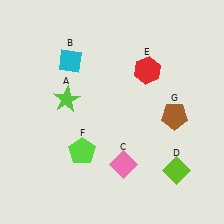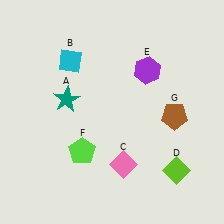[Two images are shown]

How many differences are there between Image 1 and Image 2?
There are 2 differences between the two images.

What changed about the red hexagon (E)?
In Image 1, E is red. In Image 2, it changed to purple.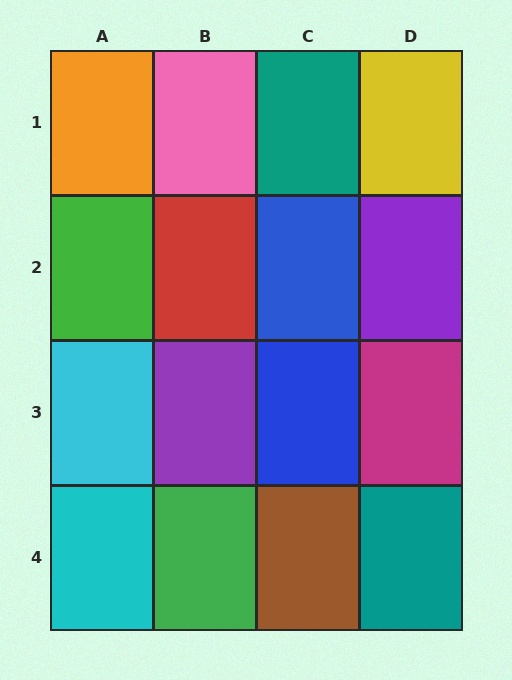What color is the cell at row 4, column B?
Green.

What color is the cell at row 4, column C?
Brown.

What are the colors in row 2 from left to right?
Green, red, blue, purple.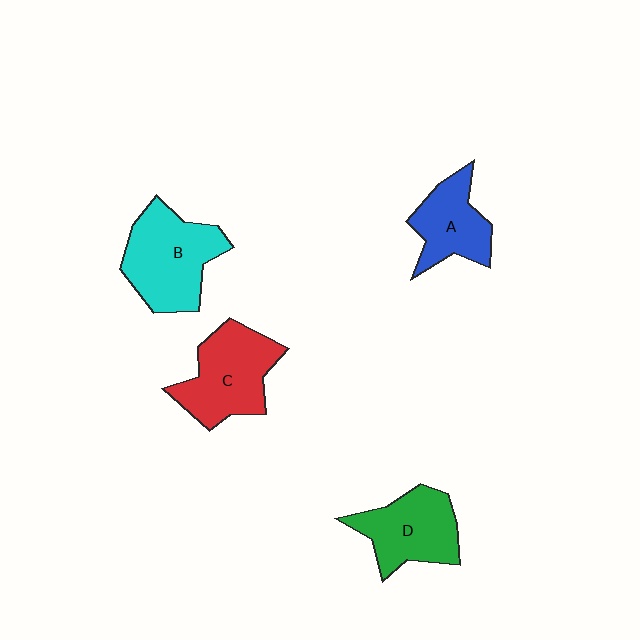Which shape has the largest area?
Shape B (cyan).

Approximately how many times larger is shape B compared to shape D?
Approximately 1.2 times.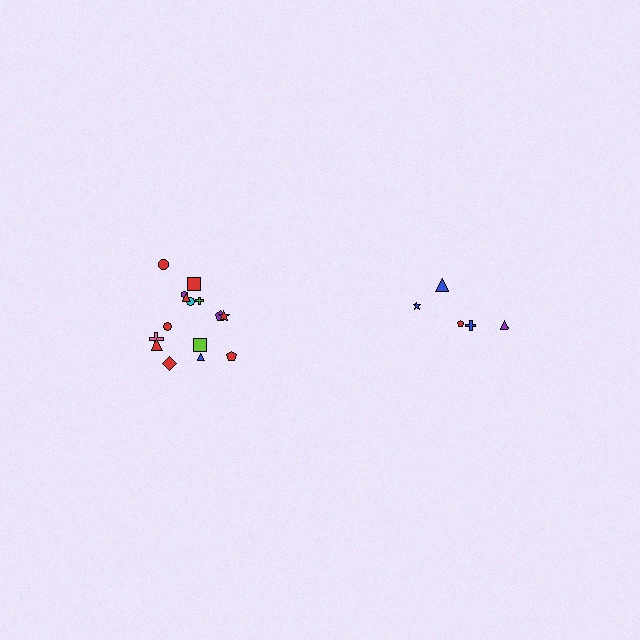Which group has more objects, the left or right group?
The left group.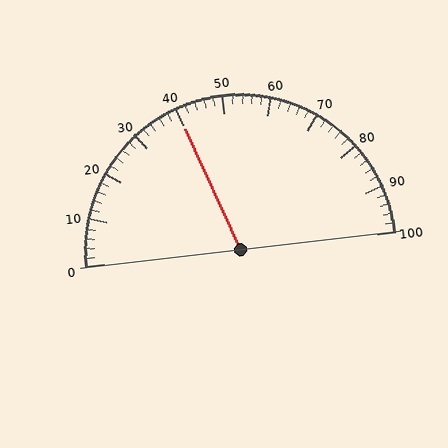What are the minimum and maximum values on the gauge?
The gauge ranges from 0 to 100.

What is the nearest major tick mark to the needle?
The nearest major tick mark is 40.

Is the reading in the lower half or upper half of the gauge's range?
The reading is in the lower half of the range (0 to 100).